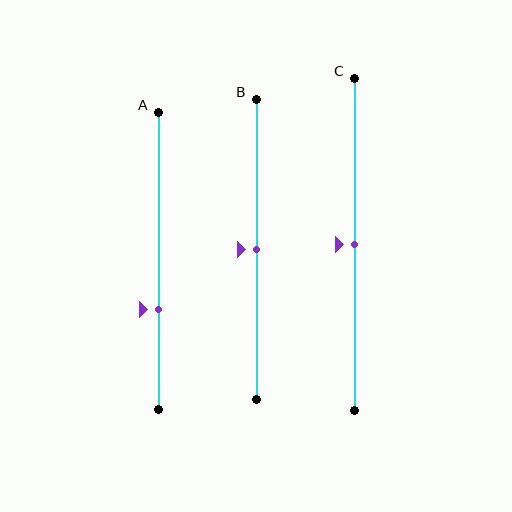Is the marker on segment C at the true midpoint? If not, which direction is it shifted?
Yes, the marker on segment C is at the true midpoint.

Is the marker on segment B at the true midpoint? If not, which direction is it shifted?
Yes, the marker on segment B is at the true midpoint.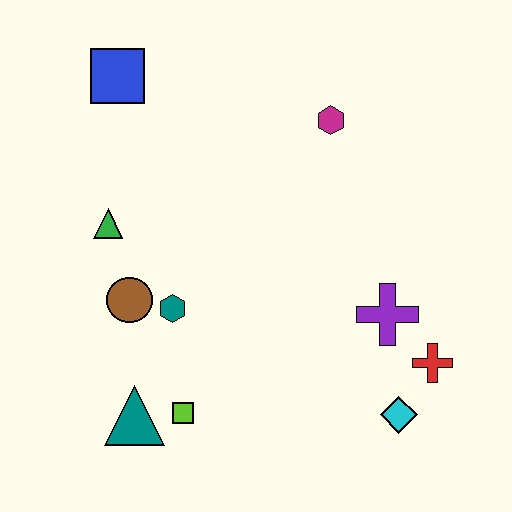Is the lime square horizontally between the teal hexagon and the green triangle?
No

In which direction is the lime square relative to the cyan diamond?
The lime square is to the left of the cyan diamond.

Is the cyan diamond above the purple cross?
No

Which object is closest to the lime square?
The teal triangle is closest to the lime square.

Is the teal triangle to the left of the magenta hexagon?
Yes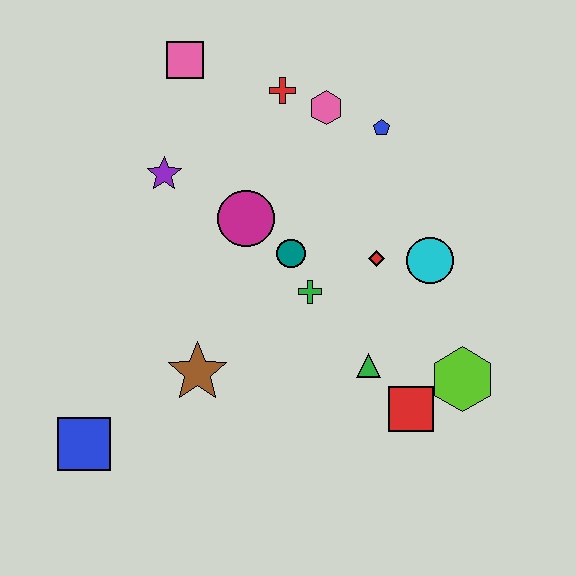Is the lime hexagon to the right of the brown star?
Yes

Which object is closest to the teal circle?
The green cross is closest to the teal circle.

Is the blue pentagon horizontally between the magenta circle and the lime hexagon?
Yes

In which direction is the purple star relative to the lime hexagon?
The purple star is to the left of the lime hexagon.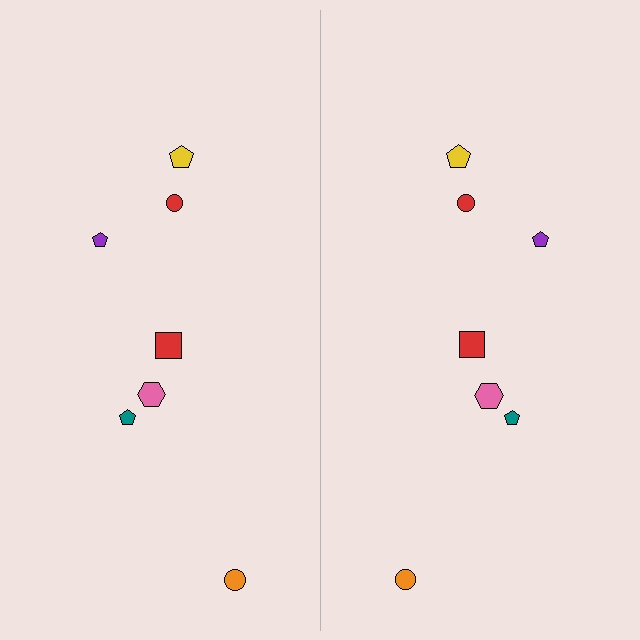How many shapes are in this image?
There are 14 shapes in this image.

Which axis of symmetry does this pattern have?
The pattern has a vertical axis of symmetry running through the center of the image.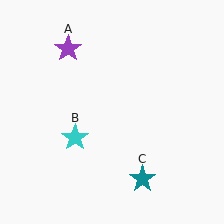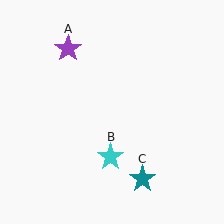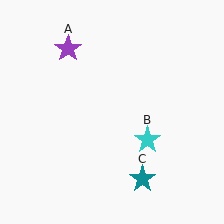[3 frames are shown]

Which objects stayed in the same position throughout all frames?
Purple star (object A) and teal star (object C) remained stationary.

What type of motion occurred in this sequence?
The cyan star (object B) rotated counterclockwise around the center of the scene.